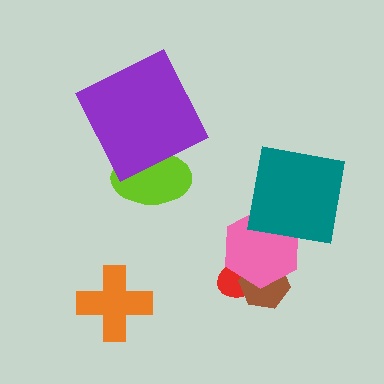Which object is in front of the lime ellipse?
The purple square is in front of the lime ellipse.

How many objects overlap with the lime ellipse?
1 object overlaps with the lime ellipse.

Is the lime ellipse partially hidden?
Yes, it is partially covered by another shape.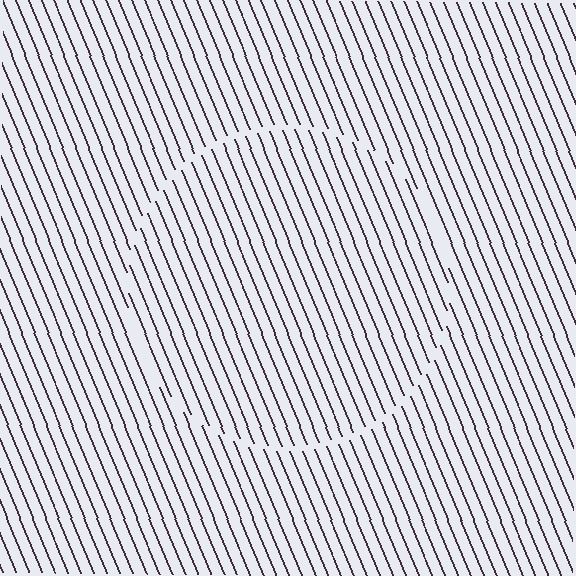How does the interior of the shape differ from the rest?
The interior of the shape contains the same grating, shifted by half a period — the contour is defined by the phase discontinuity where line-ends from the inner and outer gratings abut.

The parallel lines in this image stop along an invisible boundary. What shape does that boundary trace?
An illusory circle. The interior of the shape contains the same grating, shifted by half a period — the contour is defined by the phase discontinuity where line-ends from the inner and outer gratings abut.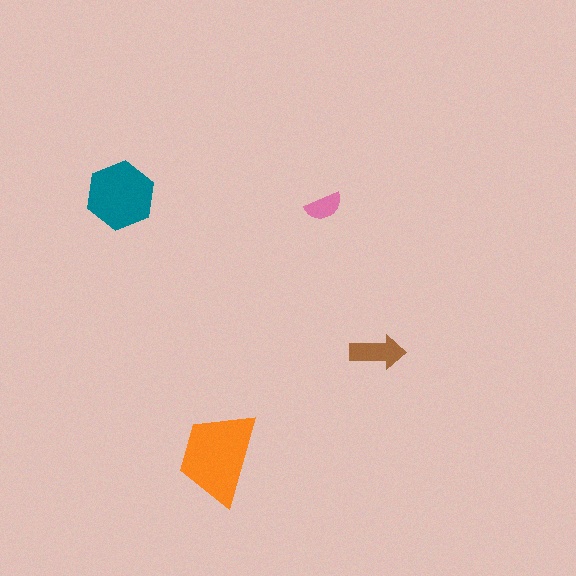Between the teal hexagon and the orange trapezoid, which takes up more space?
The orange trapezoid.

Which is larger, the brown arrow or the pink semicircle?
The brown arrow.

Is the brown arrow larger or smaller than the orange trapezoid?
Smaller.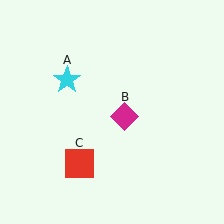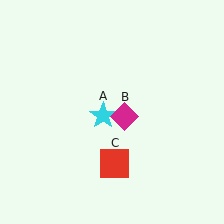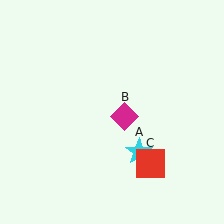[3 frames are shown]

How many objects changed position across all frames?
2 objects changed position: cyan star (object A), red square (object C).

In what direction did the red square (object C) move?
The red square (object C) moved right.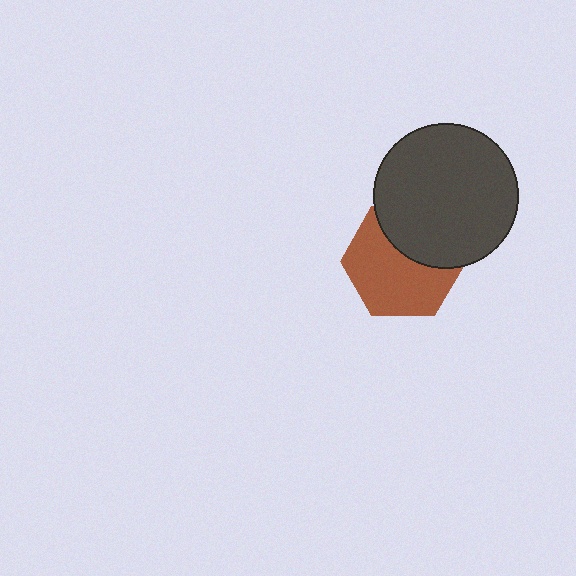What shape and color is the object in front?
The object in front is a dark gray circle.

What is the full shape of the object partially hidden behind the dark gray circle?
The partially hidden object is a brown hexagon.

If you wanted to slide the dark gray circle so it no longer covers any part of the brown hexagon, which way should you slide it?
Slide it up — that is the most direct way to separate the two shapes.